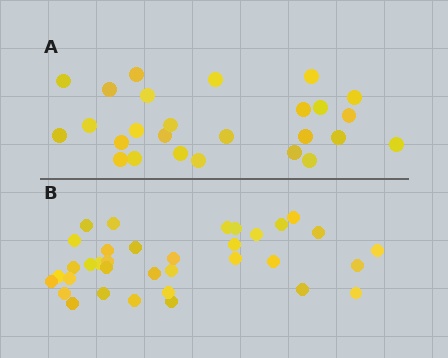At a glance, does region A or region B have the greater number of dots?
Region B (the bottom region) has more dots.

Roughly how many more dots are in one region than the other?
Region B has roughly 8 or so more dots than region A.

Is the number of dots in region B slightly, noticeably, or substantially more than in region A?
Region B has noticeably more, but not dramatically so. The ratio is roughly 1.3 to 1.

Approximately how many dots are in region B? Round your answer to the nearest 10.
About 40 dots. (The exact count is 35, which rounds to 40.)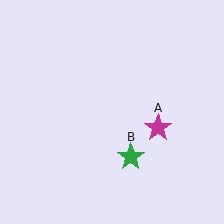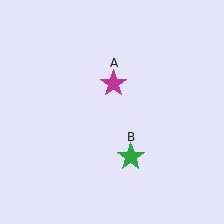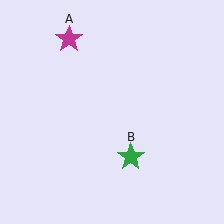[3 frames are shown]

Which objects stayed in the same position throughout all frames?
Green star (object B) remained stationary.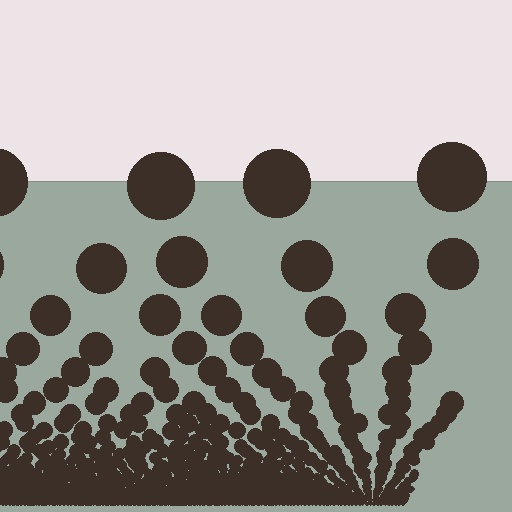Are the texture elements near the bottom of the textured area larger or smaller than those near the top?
Smaller. The gradient is inverted — elements near the bottom are smaller and denser.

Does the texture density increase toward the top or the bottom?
Density increases toward the bottom.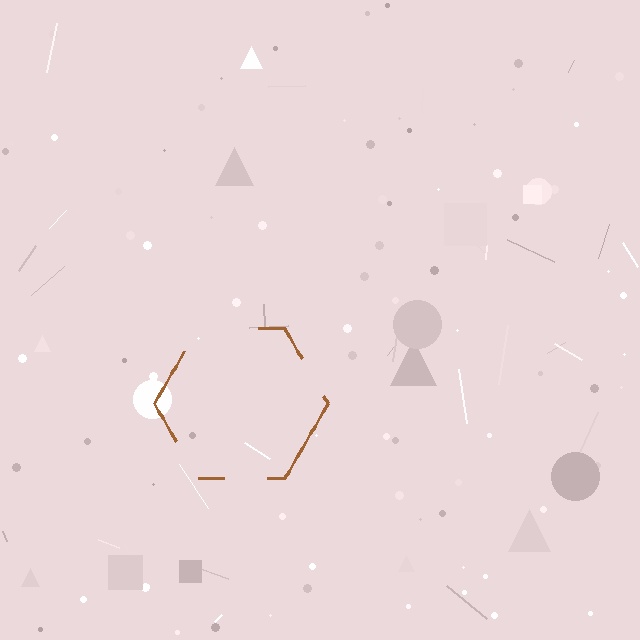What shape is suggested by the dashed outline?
The dashed outline suggests a hexagon.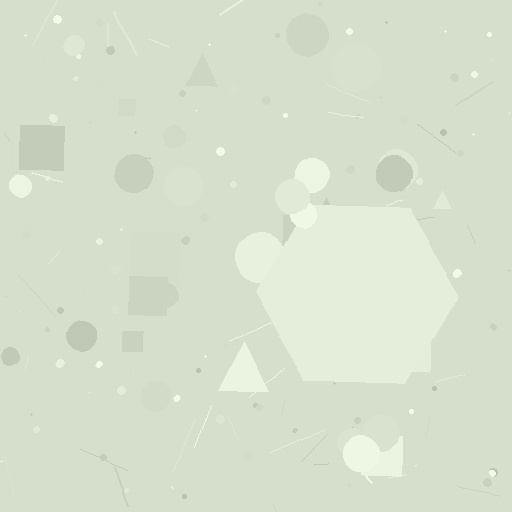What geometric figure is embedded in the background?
A hexagon is embedded in the background.